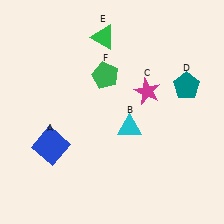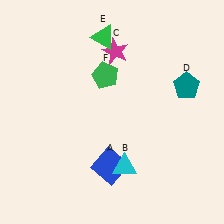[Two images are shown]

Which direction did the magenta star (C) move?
The magenta star (C) moved up.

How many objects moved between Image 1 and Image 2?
3 objects moved between the two images.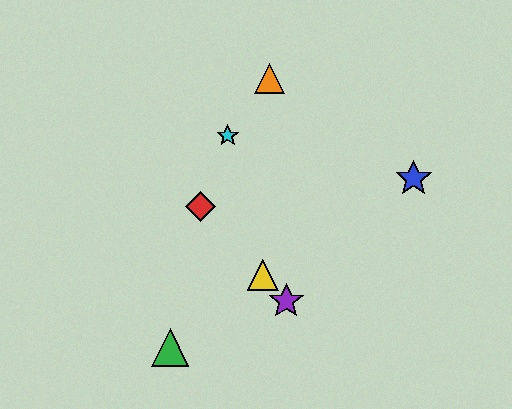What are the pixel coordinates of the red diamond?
The red diamond is at (201, 206).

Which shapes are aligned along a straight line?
The red diamond, the yellow triangle, the purple star are aligned along a straight line.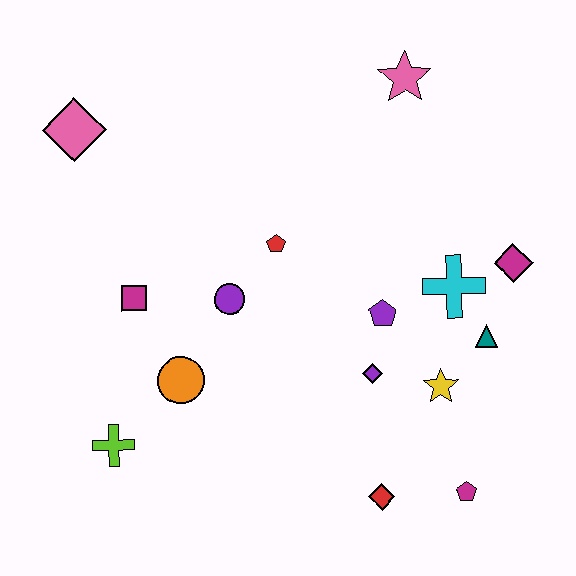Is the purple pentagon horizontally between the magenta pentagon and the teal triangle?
No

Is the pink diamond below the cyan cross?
No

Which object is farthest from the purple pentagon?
The pink diamond is farthest from the purple pentagon.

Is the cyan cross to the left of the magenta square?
No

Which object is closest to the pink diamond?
The magenta square is closest to the pink diamond.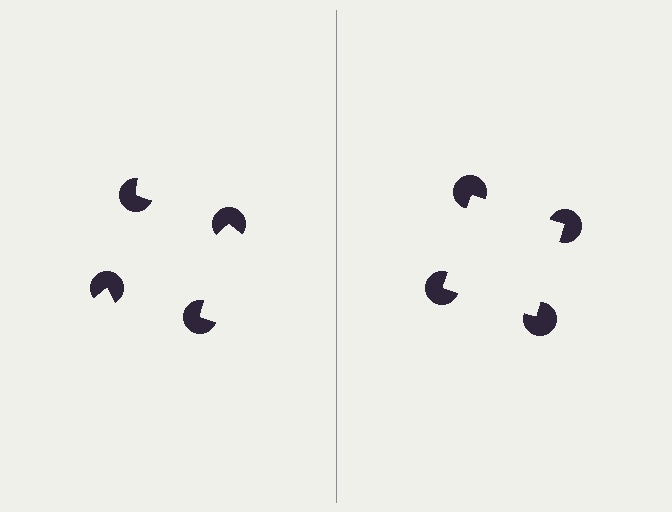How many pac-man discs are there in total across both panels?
8 — 4 on each side.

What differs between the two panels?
The pac-man discs are positioned identically on both sides; only the wedge orientations differ. On the right they align to a square; on the left they are misaligned.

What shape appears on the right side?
An illusory square.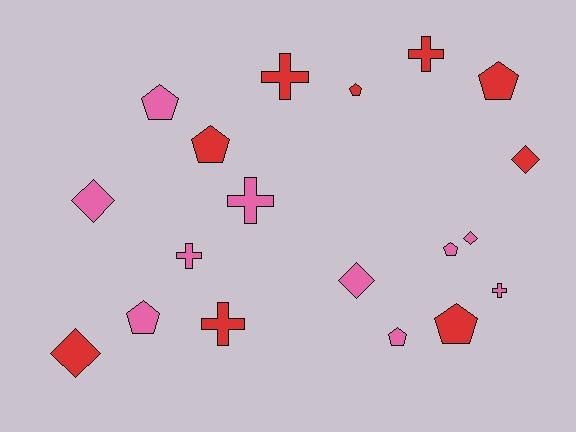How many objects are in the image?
There are 19 objects.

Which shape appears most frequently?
Pentagon, with 8 objects.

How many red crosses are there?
There are 3 red crosses.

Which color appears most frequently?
Pink, with 10 objects.